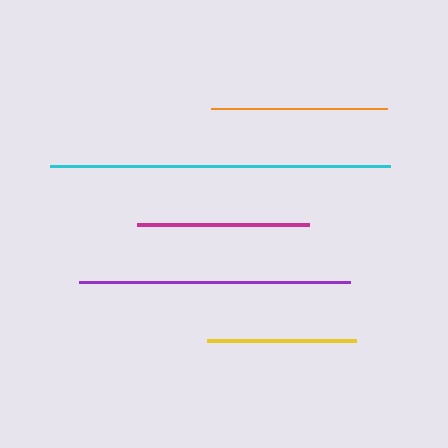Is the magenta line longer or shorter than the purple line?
The purple line is longer than the magenta line.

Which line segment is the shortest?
The yellow line is the shortest at approximately 149 pixels.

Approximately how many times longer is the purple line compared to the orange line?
The purple line is approximately 1.5 times the length of the orange line.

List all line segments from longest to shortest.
From longest to shortest: cyan, purple, orange, magenta, yellow.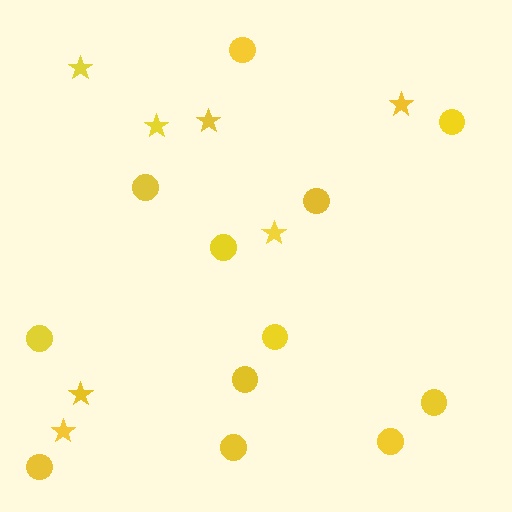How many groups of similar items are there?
There are 2 groups: one group of stars (7) and one group of circles (12).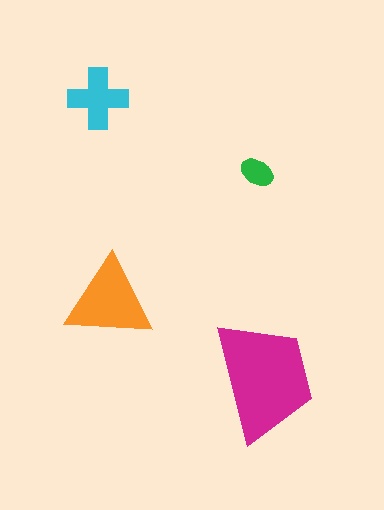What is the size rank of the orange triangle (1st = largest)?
2nd.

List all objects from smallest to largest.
The green ellipse, the cyan cross, the orange triangle, the magenta trapezoid.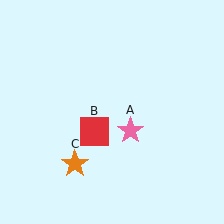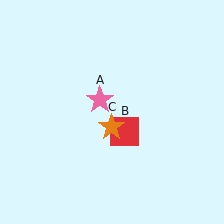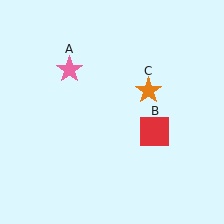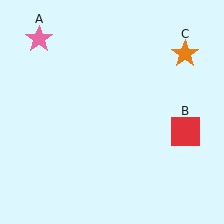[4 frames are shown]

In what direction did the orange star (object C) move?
The orange star (object C) moved up and to the right.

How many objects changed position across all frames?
3 objects changed position: pink star (object A), red square (object B), orange star (object C).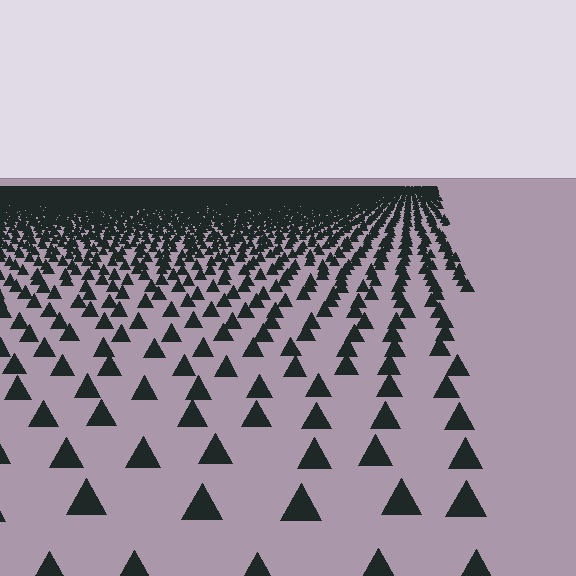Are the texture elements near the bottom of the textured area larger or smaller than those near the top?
Larger. Near the bottom, elements are closer to the viewer and appear at a bigger on-screen size.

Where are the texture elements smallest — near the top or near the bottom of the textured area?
Near the top.